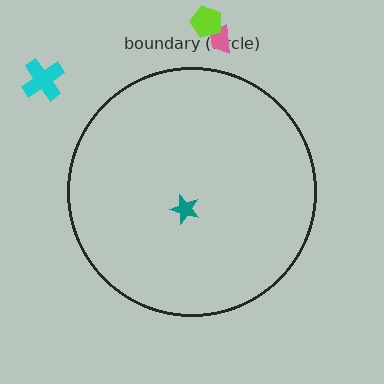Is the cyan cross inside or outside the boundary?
Outside.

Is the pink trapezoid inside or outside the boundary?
Outside.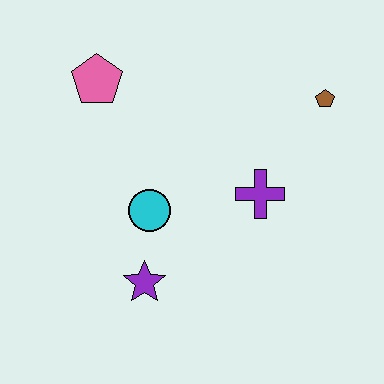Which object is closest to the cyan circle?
The purple star is closest to the cyan circle.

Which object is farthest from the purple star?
The brown pentagon is farthest from the purple star.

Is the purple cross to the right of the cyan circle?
Yes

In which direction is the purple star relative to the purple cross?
The purple star is to the left of the purple cross.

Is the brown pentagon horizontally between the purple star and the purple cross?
No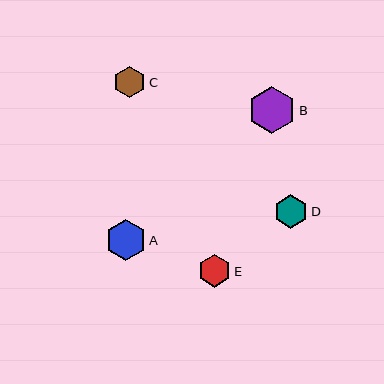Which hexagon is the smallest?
Hexagon C is the smallest with a size of approximately 32 pixels.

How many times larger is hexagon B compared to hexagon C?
Hexagon B is approximately 1.5 times the size of hexagon C.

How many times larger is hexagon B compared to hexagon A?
Hexagon B is approximately 1.2 times the size of hexagon A.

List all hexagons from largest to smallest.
From largest to smallest: B, A, D, E, C.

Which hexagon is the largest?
Hexagon B is the largest with a size of approximately 48 pixels.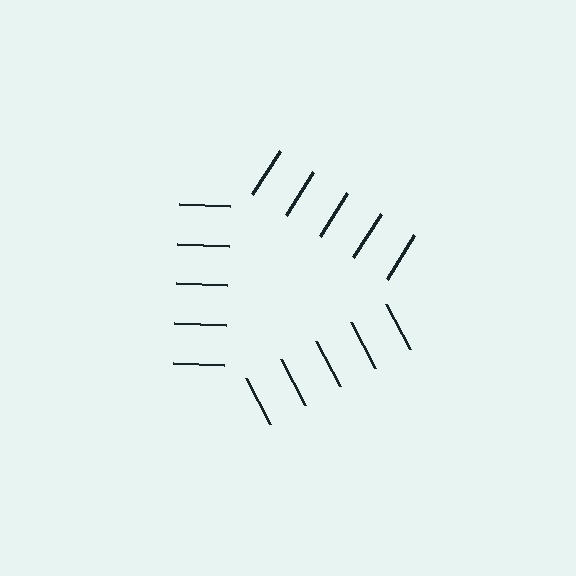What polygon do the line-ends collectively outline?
An illusory triangle — the line segments terminate on its edges but no continuous stroke is drawn.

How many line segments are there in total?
15 — 5 along each of the 3 edges.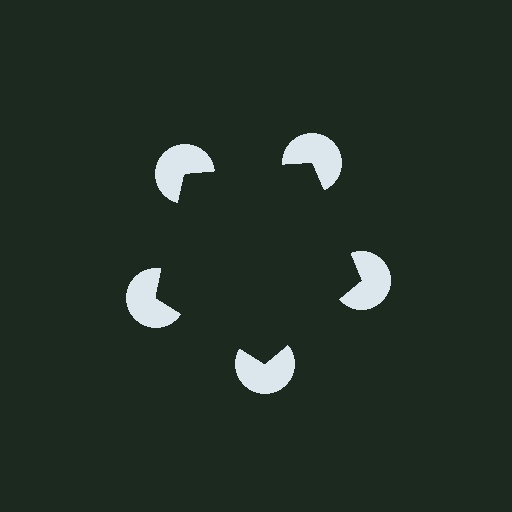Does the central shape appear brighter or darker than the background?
It typically appears slightly darker than the background, even though no actual brightness change is drawn.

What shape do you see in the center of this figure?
An illusory pentagon — its edges are inferred from the aligned wedge cuts in the pac-man discs, not physically drawn.